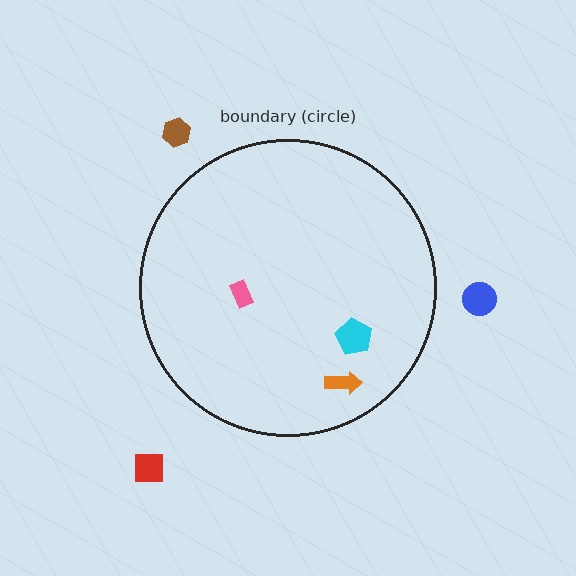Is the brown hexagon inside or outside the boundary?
Outside.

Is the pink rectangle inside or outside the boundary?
Inside.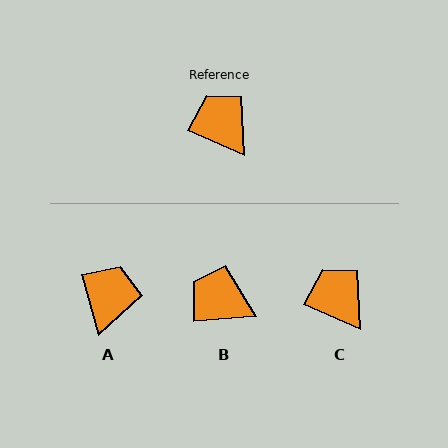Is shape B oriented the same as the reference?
No, it is off by about 29 degrees.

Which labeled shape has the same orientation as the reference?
C.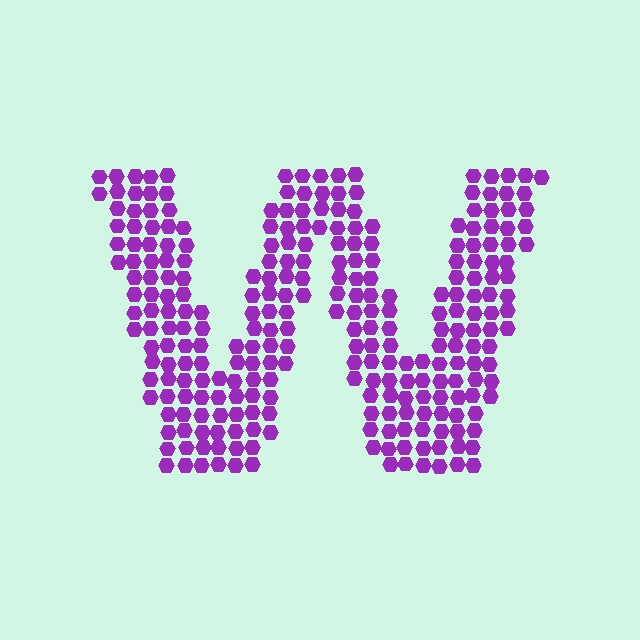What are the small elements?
The small elements are hexagons.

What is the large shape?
The large shape is the letter W.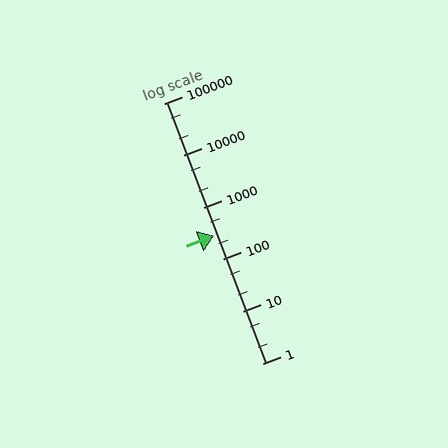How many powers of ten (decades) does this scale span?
The scale spans 5 decades, from 1 to 100000.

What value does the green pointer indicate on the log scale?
The pointer indicates approximately 280.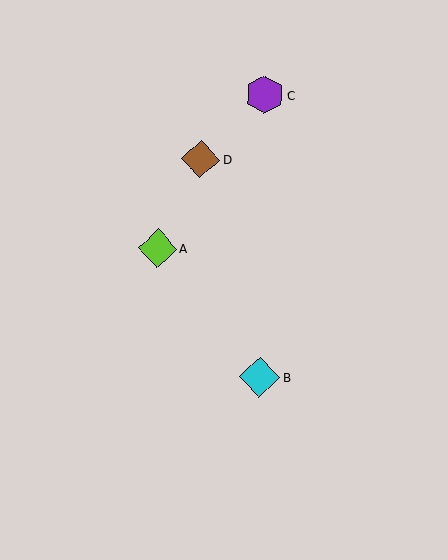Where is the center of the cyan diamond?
The center of the cyan diamond is at (260, 377).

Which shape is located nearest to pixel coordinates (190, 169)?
The brown diamond (labeled D) at (201, 159) is nearest to that location.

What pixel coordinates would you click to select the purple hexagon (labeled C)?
Click at (265, 94) to select the purple hexagon C.